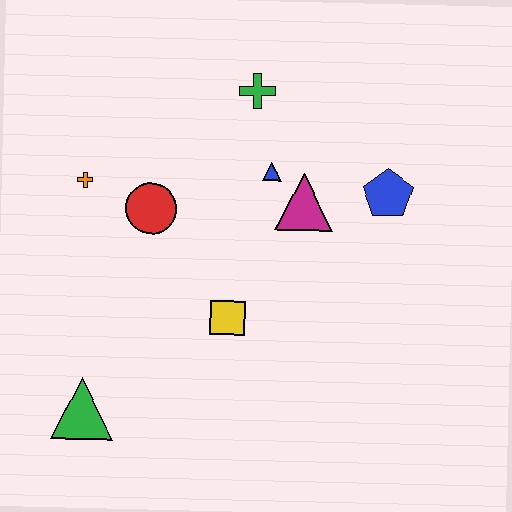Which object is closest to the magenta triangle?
The blue triangle is closest to the magenta triangle.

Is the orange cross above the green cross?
No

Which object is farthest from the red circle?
The blue pentagon is farthest from the red circle.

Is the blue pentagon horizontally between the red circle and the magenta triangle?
No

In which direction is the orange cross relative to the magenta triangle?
The orange cross is to the left of the magenta triangle.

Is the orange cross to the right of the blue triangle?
No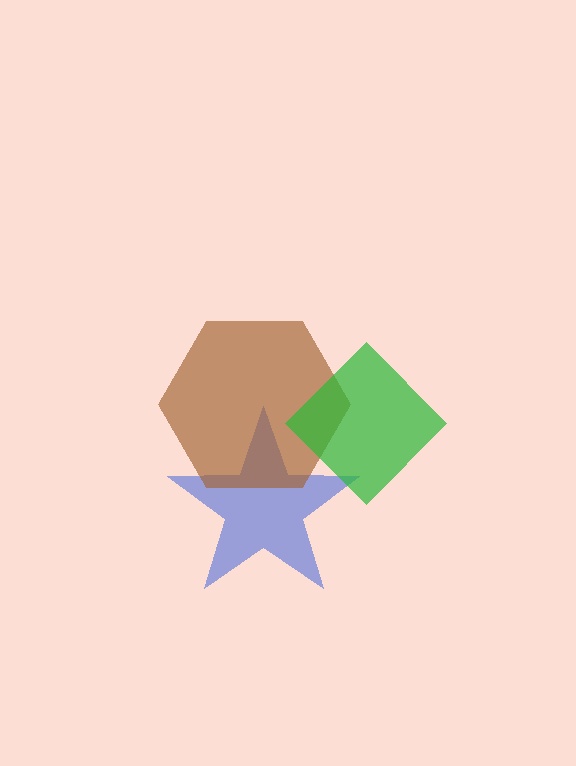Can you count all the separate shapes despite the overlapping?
Yes, there are 3 separate shapes.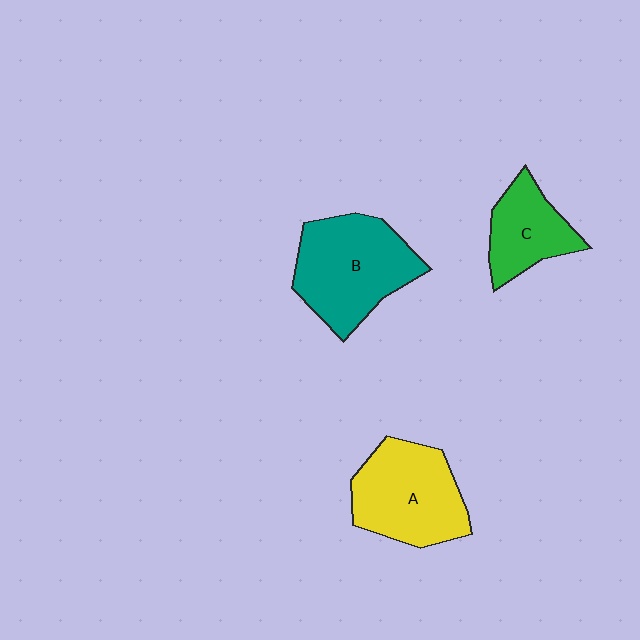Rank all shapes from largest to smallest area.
From largest to smallest: B (teal), A (yellow), C (green).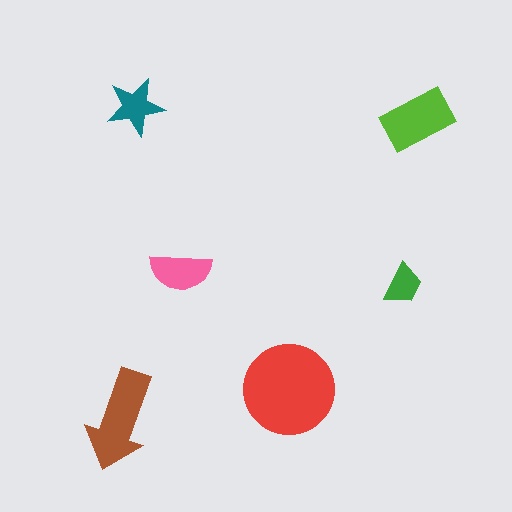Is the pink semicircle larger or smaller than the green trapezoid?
Larger.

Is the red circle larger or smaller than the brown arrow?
Larger.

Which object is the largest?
The red circle.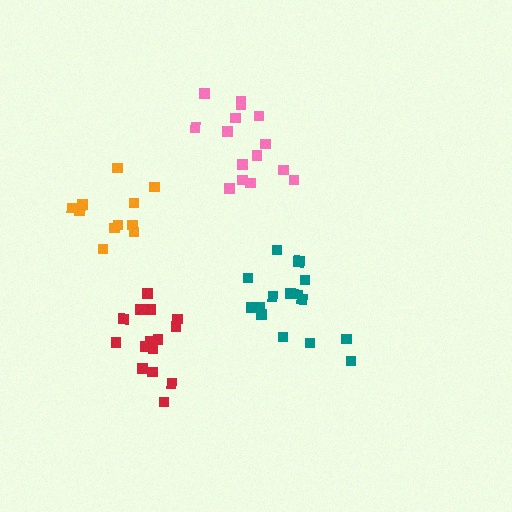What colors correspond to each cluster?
The clusters are colored: orange, pink, red, teal.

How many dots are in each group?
Group 1: 11 dots, Group 2: 15 dots, Group 3: 15 dots, Group 4: 16 dots (57 total).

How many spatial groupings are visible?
There are 4 spatial groupings.